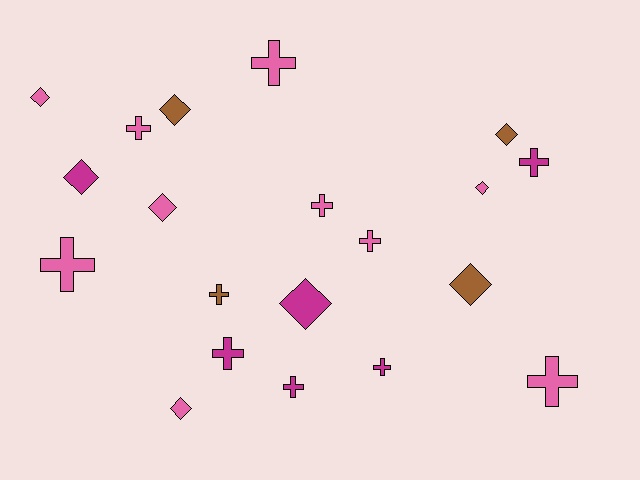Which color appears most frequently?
Pink, with 10 objects.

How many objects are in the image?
There are 20 objects.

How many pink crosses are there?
There are 6 pink crosses.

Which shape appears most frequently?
Cross, with 11 objects.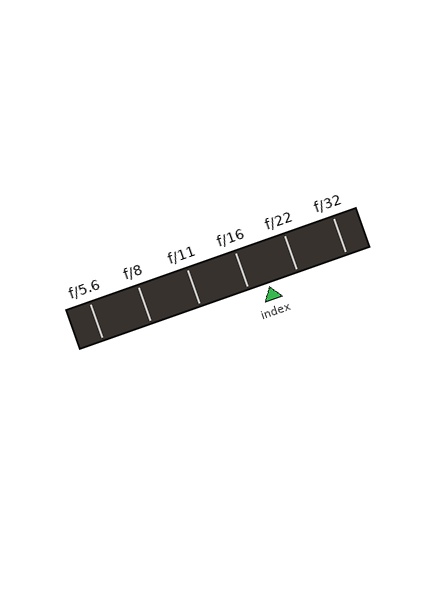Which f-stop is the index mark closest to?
The index mark is closest to f/16.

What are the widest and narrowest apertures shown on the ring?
The widest aperture shown is f/5.6 and the narrowest is f/32.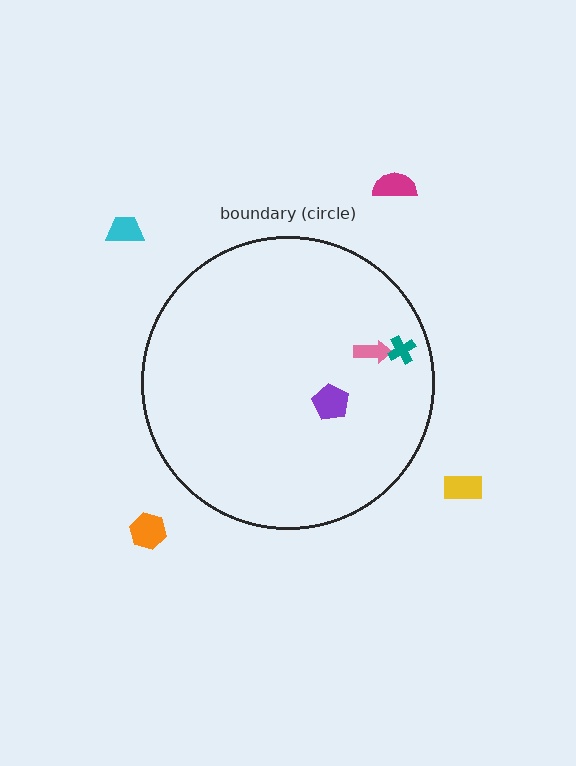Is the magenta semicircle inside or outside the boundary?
Outside.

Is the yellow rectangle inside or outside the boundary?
Outside.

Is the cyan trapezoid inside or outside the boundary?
Outside.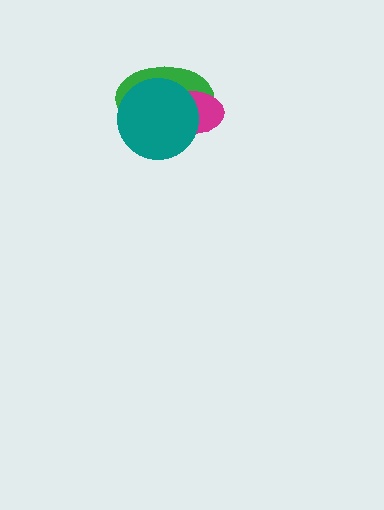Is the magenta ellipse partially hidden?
Yes, it is partially covered by another shape.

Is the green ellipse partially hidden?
Yes, it is partially covered by another shape.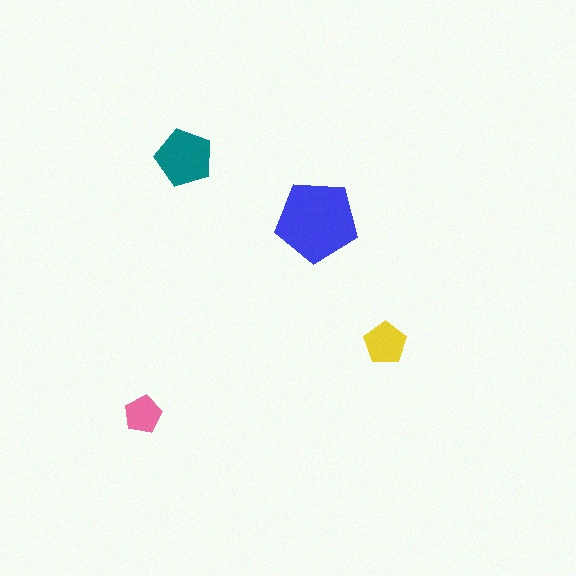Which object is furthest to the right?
The yellow pentagon is rightmost.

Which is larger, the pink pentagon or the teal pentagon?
The teal one.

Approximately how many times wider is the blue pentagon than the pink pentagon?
About 2 times wider.